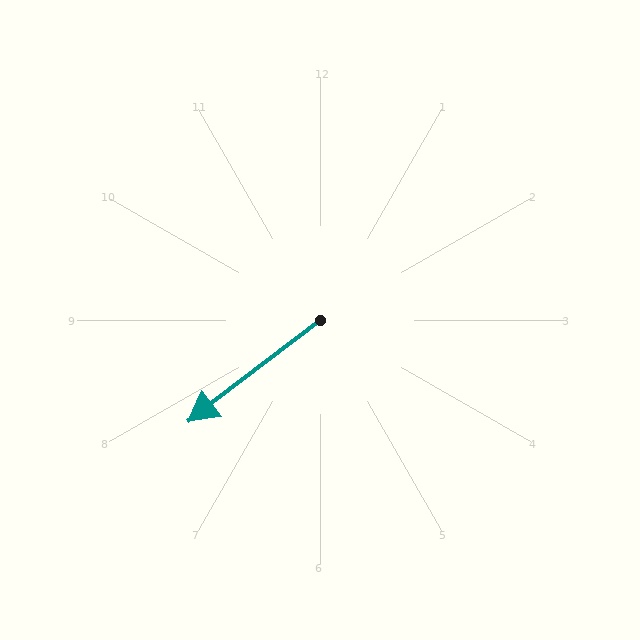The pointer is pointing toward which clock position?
Roughly 8 o'clock.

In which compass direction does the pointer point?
Southwest.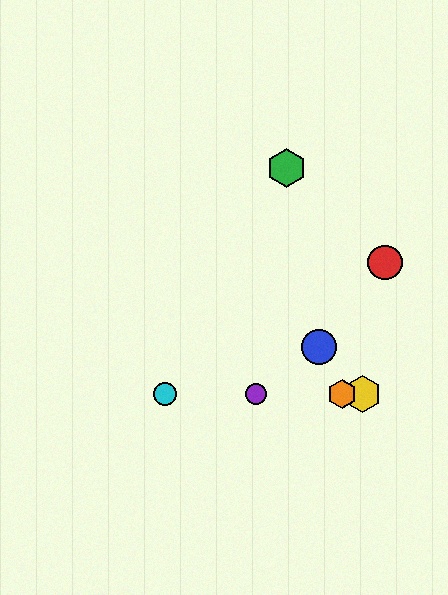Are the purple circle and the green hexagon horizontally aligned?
No, the purple circle is at y≈394 and the green hexagon is at y≈168.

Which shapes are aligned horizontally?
The yellow hexagon, the purple circle, the orange hexagon, the cyan circle are aligned horizontally.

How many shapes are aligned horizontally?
4 shapes (the yellow hexagon, the purple circle, the orange hexagon, the cyan circle) are aligned horizontally.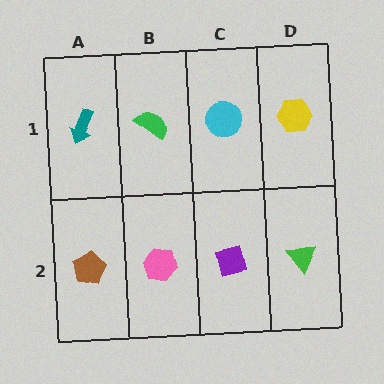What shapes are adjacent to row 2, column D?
A yellow hexagon (row 1, column D), a purple square (row 2, column C).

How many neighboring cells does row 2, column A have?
2.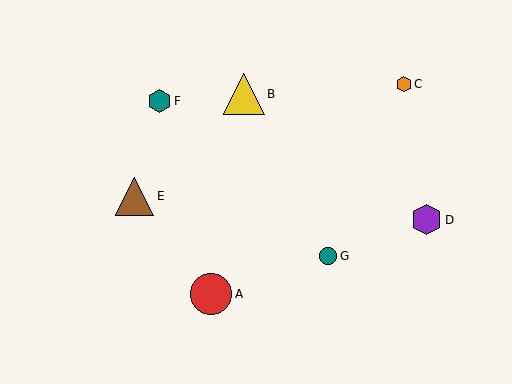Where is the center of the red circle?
The center of the red circle is at (211, 294).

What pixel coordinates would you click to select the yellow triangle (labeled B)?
Click at (244, 94) to select the yellow triangle B.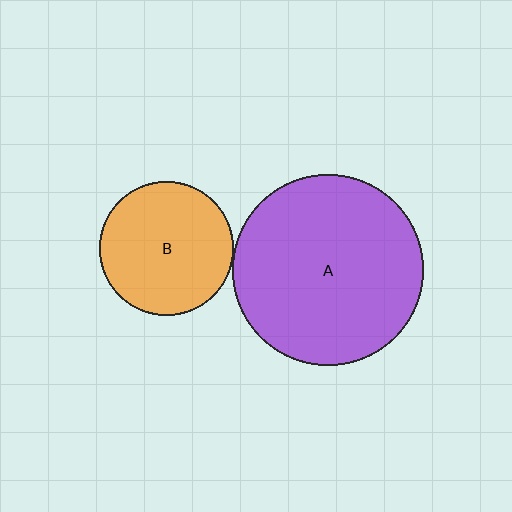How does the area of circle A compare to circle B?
Approximately 2.0 times.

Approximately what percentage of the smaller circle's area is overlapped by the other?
Approximately 5%.